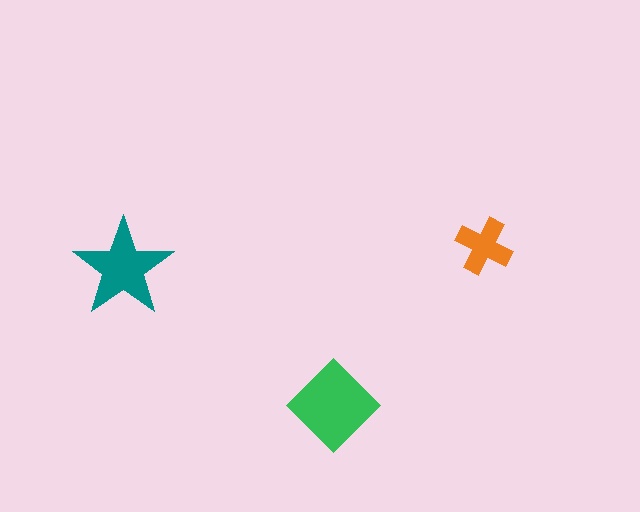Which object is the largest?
The green diamond.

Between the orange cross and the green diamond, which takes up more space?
The green diamond.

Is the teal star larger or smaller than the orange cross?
Larger.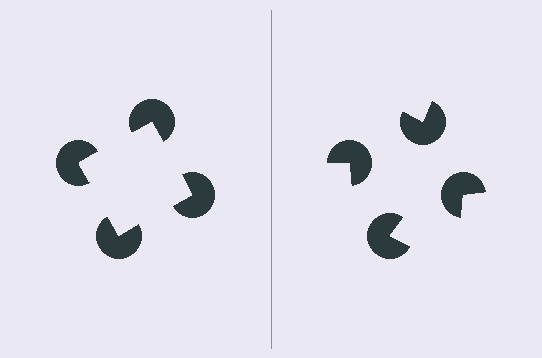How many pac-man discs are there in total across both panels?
8 — 4 on each side.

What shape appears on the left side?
An illusory square.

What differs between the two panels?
The pac-man discs are positioned identically on both sides; only the wedge orientations differ. On the left they align to a square; on the right they are misaligned.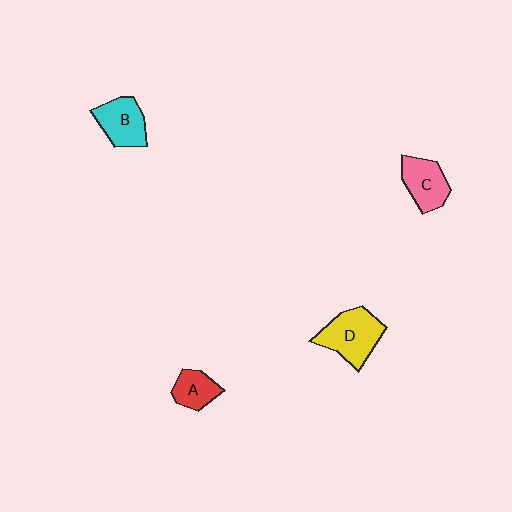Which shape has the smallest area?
Shape A (red).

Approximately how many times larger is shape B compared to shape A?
Approximately 1.4 times.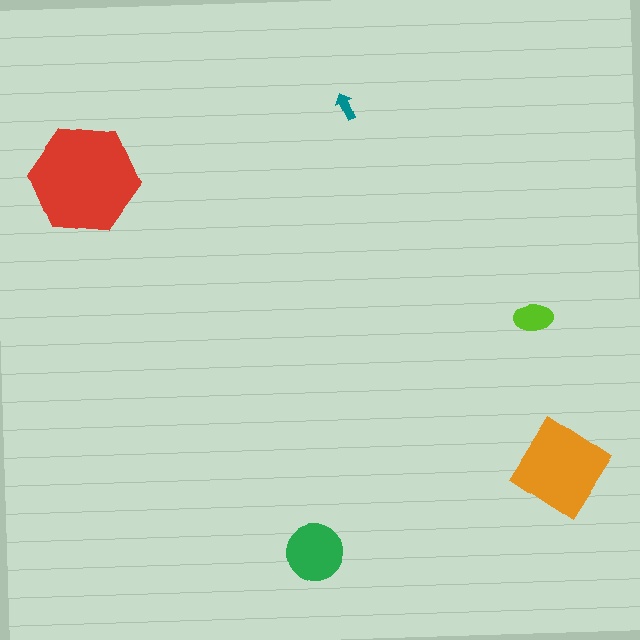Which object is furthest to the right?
The orange diamond is rightmost.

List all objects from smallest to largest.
The teal arrow, the lime ellipse, the green circle, the orange diamond, the red hexagon.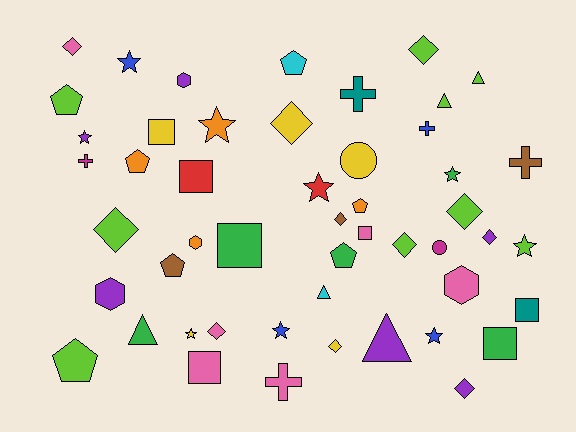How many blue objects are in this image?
There are 4 blue objects.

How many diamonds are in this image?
There are 11 diamonds.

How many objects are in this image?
There are 50 objects.